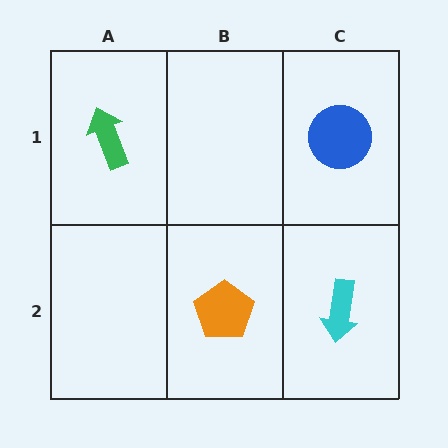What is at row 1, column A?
A green arrow.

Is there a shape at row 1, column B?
No, that cell is empty.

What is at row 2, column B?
An orange pentagon.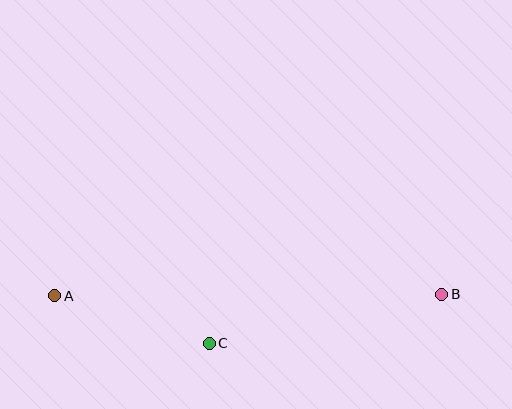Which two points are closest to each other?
Points A and C are closest to each other.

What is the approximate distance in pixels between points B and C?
The distance between B and C is approximately 237 pixels.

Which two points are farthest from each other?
Points A and B are farthest from each other.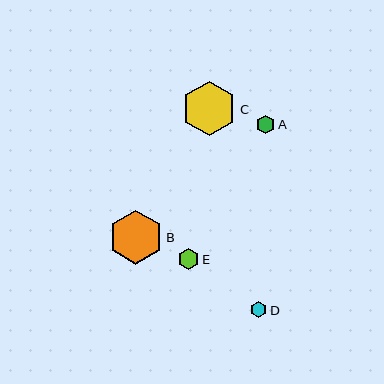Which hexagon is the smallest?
Hexagon D is the smallest with a size of approximately 16 pixels.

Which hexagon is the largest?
Hexagon C is the largest with a size of approximately 54 pixels.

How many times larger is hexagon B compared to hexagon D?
Hexagon B is approximately 3.3 times the size of hexagon D.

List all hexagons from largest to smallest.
From largest to smallest: C, B, E, A, D.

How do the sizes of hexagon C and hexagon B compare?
Hexagon C and hexagon B are approximately the same size.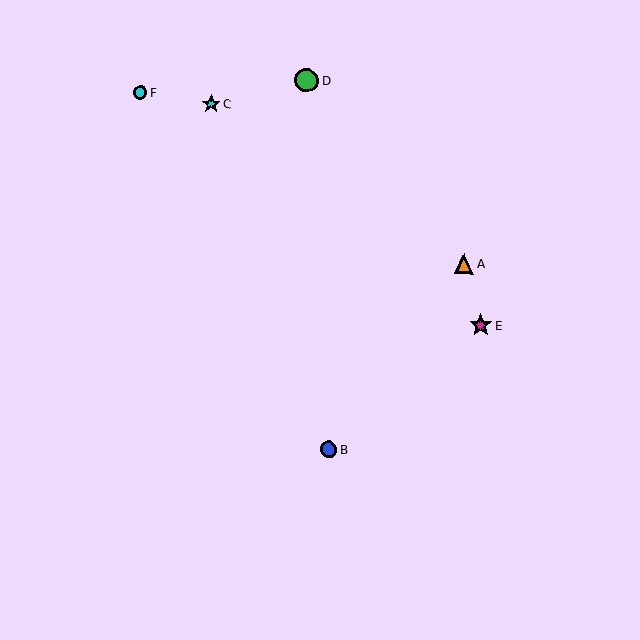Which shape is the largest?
The green circle (labeled D) is the largest.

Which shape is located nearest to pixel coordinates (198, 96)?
The cyan star (labeled C) at (211, 104) is nearest to that location.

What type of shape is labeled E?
Shape E is a magenta star.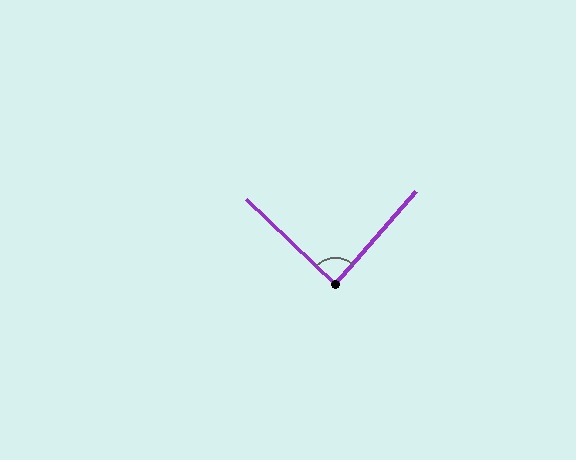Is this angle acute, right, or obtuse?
It is approximately a right angle.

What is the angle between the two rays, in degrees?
Approximately 88 degrees.